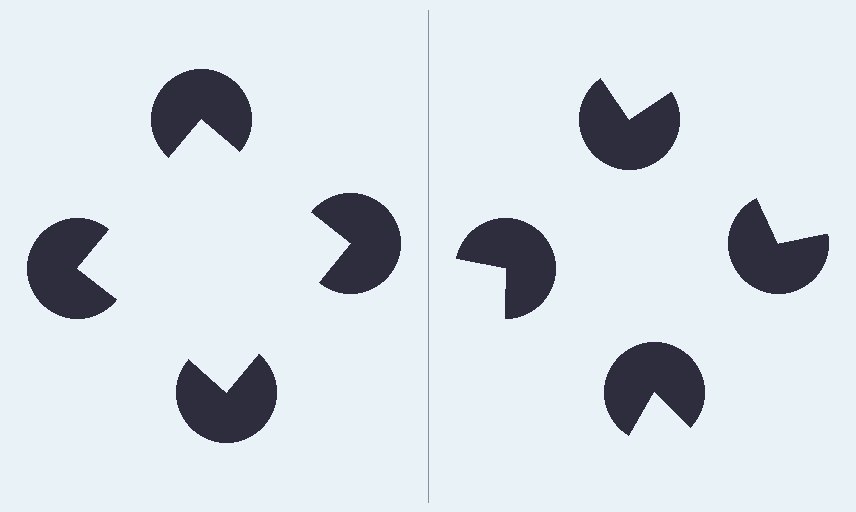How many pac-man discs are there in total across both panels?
8 — 4 on each side.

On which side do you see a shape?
An illusory square appears on the left side. On the right side the wedge cuts are rotated, so no coherent shape forms.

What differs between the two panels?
The pac-man discs are positioned identically on both sides; only the wedge orientations differ. On the left they align to a square; on the right they are misaligned.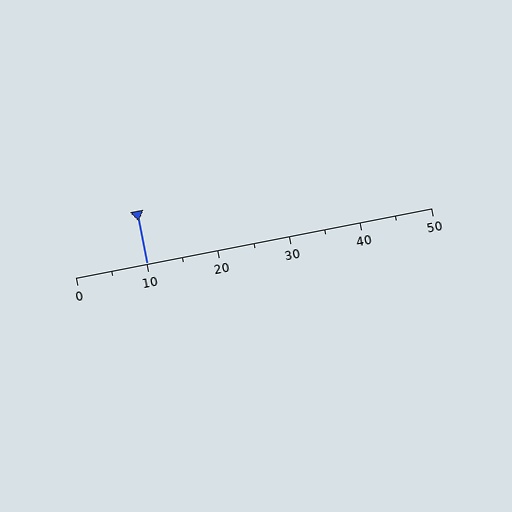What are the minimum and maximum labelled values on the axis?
The axis runs from 0 to 50.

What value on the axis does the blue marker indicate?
The marker indicates approximately 10.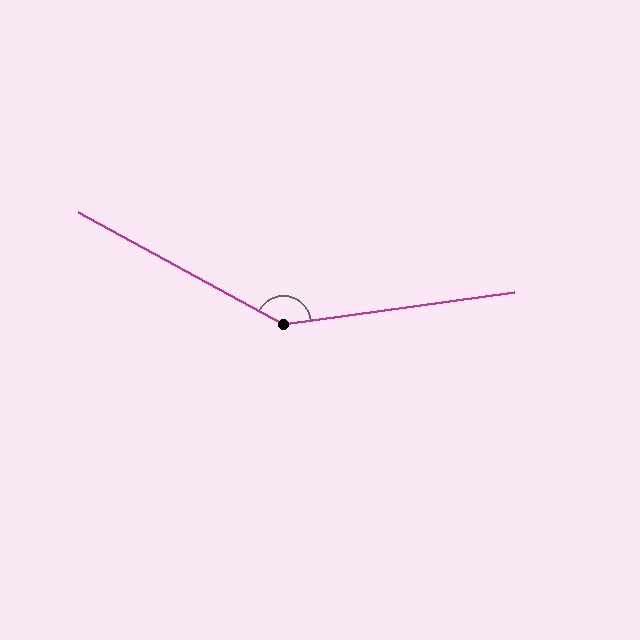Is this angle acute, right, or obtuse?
It is obtuse.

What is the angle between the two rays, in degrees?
Approximately 144 degrees.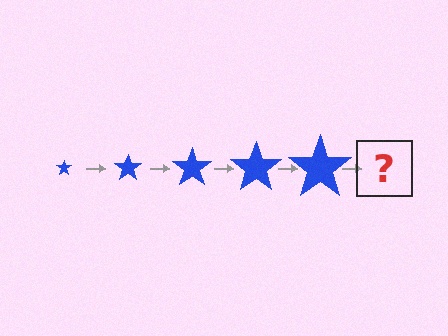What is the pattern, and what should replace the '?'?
The pattern is that the star gets progressively larger each step. The '?' should be a blue star, larger than the previous one.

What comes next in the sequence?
The next element should be a blue star, larger than the previous one.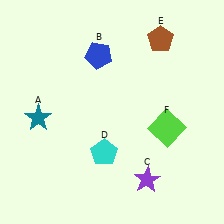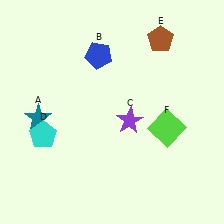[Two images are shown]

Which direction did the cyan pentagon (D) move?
The cyan pentagon (D) moved left.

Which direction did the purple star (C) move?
The purple star (C) moved up.